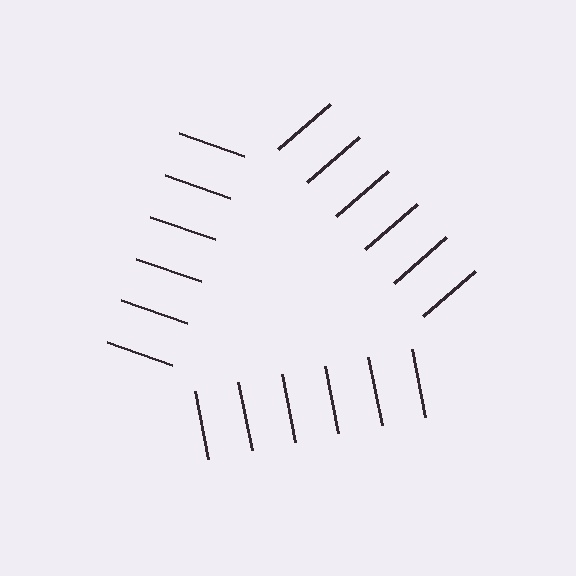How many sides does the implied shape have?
3 sides — the line-ends trace a triangle.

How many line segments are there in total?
18 — 6 along each of the 3 edges.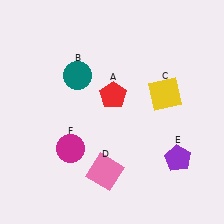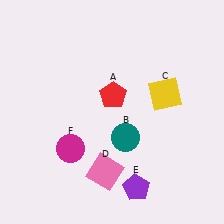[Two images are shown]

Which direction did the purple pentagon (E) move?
The purple pentagon (E) moved left.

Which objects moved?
The objects that moved are: the teal circle (B), the purple pentagon (E).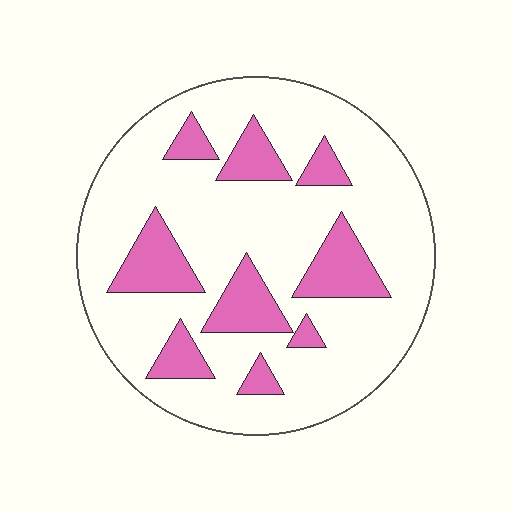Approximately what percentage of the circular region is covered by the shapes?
Approximately 20%.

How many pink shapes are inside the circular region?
9.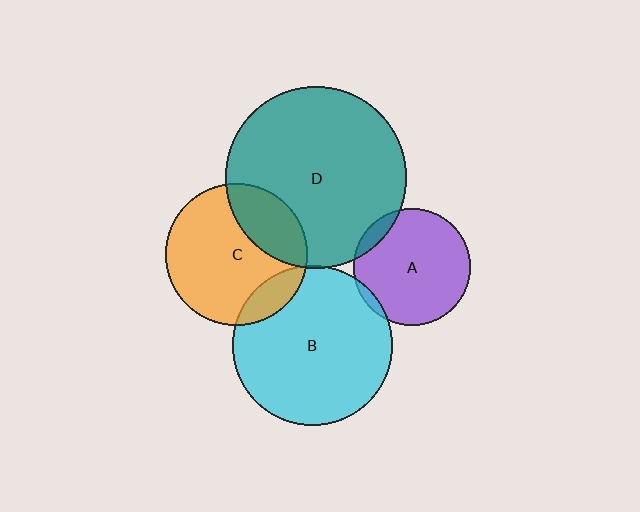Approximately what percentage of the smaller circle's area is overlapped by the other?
Approximately 25%.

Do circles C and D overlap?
Yes.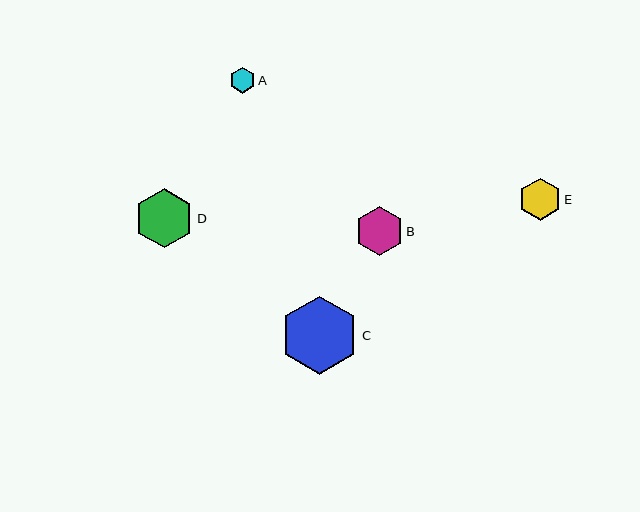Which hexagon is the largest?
Hexagon C is the largest with a size of approximately 78 pixels.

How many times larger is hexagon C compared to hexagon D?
Hexagon C is approximately 1.3 times the size of hexagon D.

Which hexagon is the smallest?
Hexagon A is the smallest with a size of approximately 26 pixels.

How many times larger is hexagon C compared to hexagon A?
Hexagon C is approximately 3.1 times the size of hexagon A.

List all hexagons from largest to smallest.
From largest to smallest: C, D, B, E, A.